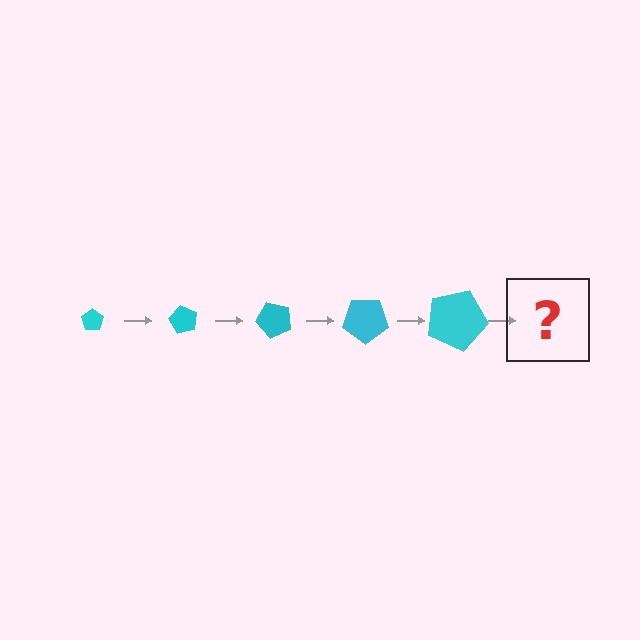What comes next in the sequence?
The next element should be a pentagon, larger than the previous one and rotated 300 degrees from the start.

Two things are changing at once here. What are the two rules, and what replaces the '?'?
The two rules are that the pentagon grows larger each step and it rotates 60 degrees each step. The '?' should be a pentagon, larger than the previous one and rotated 300 degrees from the start.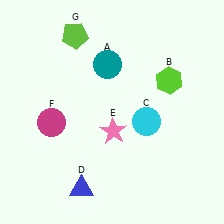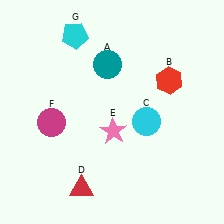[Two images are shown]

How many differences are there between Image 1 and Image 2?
There are 3 differences between the two images.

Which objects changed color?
B changed from lime to red. D changed from blue to red. G changed from lime to cyan.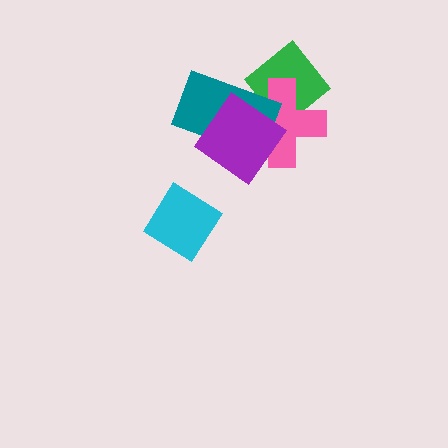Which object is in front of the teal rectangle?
The purple diamond is in front of the teal rectangle.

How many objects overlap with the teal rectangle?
3 objects overlap with the teal rectangle.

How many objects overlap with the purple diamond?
3 objects overlap with the purple diamond.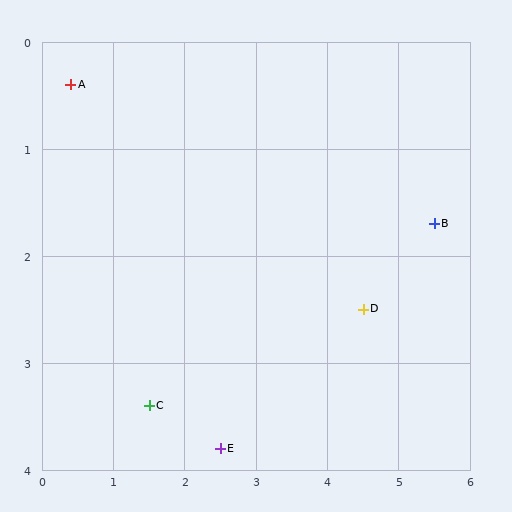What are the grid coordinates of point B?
Point B is at approximately (5.5, 1.7).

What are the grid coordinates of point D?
Point D is at approximately (4.5, 2.5).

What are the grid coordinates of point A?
Point A is at approximately (0.4, 0.4).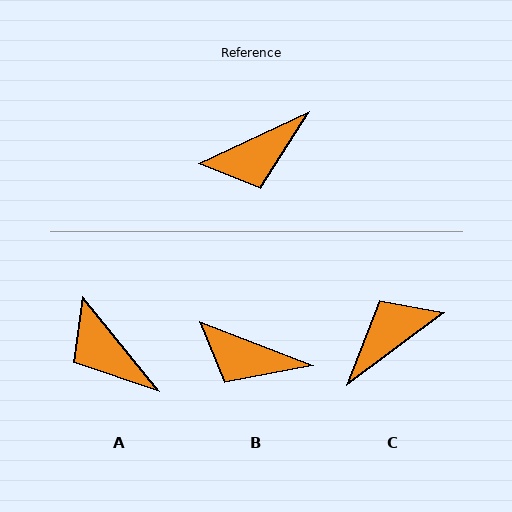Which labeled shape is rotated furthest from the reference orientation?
C, about 168 degrees away.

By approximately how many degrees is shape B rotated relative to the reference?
Approximately 46 degrees clockwise.